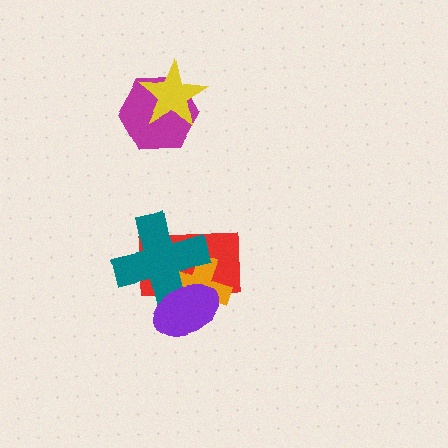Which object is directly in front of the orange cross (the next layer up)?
The teal cross is directly in front of the orange cross.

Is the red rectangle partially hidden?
Yes, it is partially covered by another shape.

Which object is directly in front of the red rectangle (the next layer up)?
The orange cross is directly in front of the red rectangle.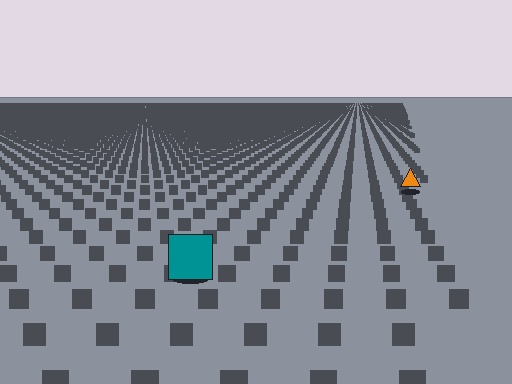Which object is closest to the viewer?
The teal square is closest. The texture marks near it are larger and more spread out.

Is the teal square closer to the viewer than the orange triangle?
Yes. The teal square is closer — you can tell from the texture gradient: the ground texture is coarser near it.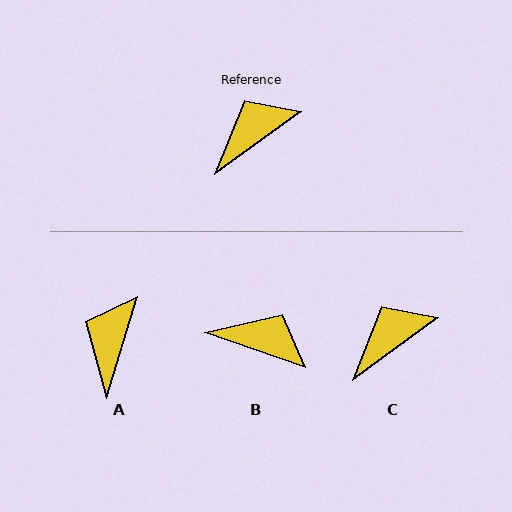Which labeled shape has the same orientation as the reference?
C.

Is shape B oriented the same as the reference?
No, it is off by about 55 degrees.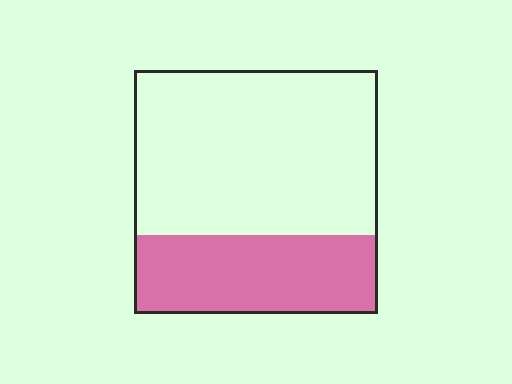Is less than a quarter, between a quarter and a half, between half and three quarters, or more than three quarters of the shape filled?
Between a quarter and a half.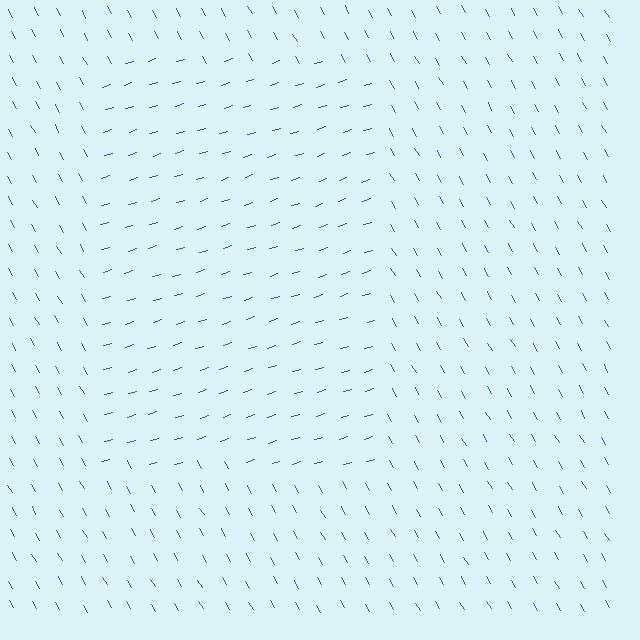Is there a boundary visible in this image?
Yes, there is a texture boundary formed by a change in line orientation.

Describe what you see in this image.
The image is filled with small blue line segments. A rectangle region in the image has lines oriented differently from the surrounding lines, creating a visible texture boundary.